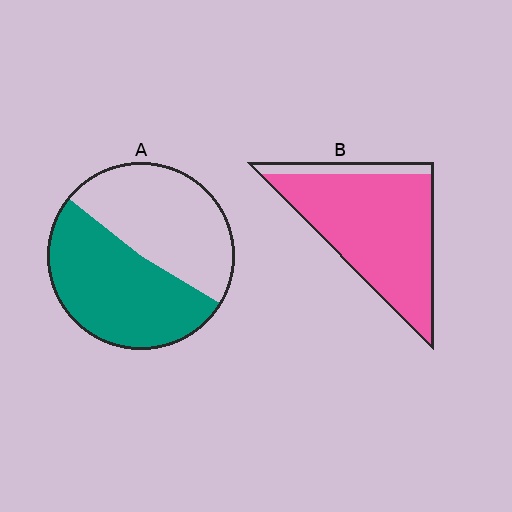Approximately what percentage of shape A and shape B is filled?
A is approximately 50% and B is approximately 90%.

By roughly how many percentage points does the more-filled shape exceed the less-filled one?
By roughly 35 percentage points (B over A).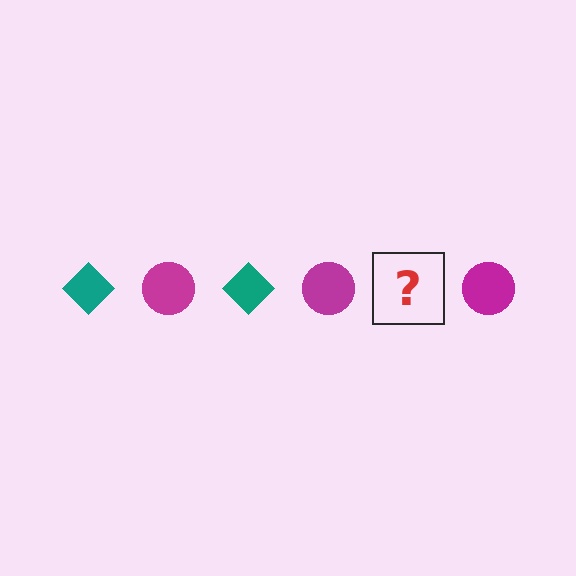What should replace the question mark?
The question mark should be replaced with a teal diamond.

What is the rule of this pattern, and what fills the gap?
The rule is that the pattern alternates between teal diamond and magenta circle. The gap should be filled with a teal diamond.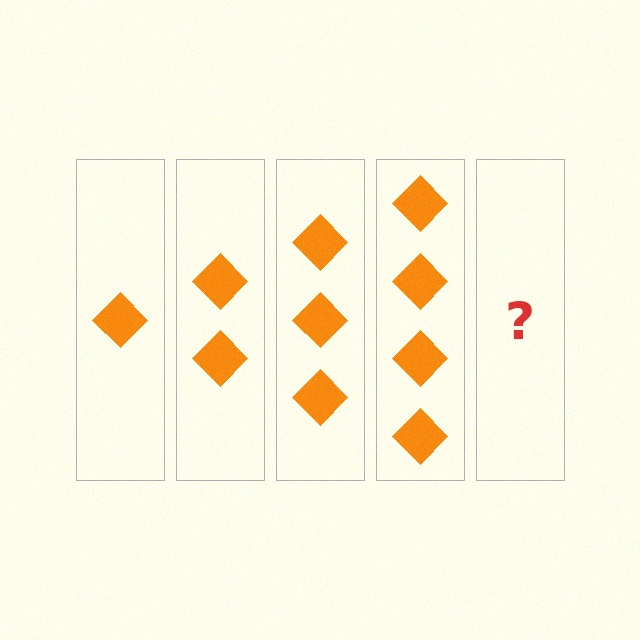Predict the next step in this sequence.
The next step is 5 diamonds.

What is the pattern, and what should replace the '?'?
The pattern is that each step adds one more diamond. The '?' should be 5 diamonds.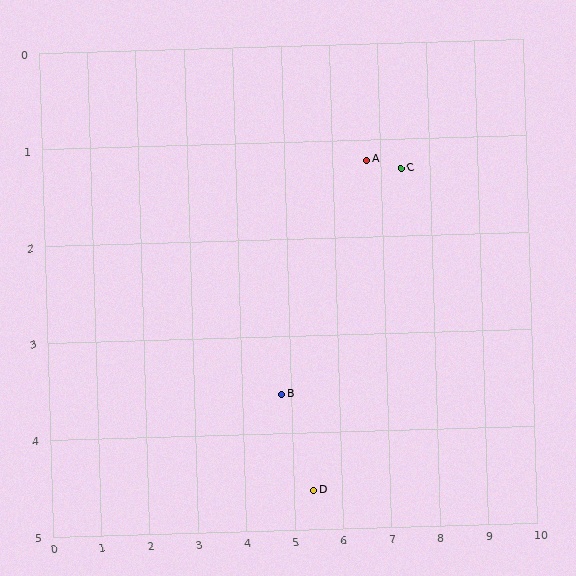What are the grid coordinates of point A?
Point A is at approximately (6.7, 1.2).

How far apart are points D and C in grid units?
Points D and C are about 3.9 grid units apart.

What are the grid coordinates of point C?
Point C is at approximately (7.4, 1.3).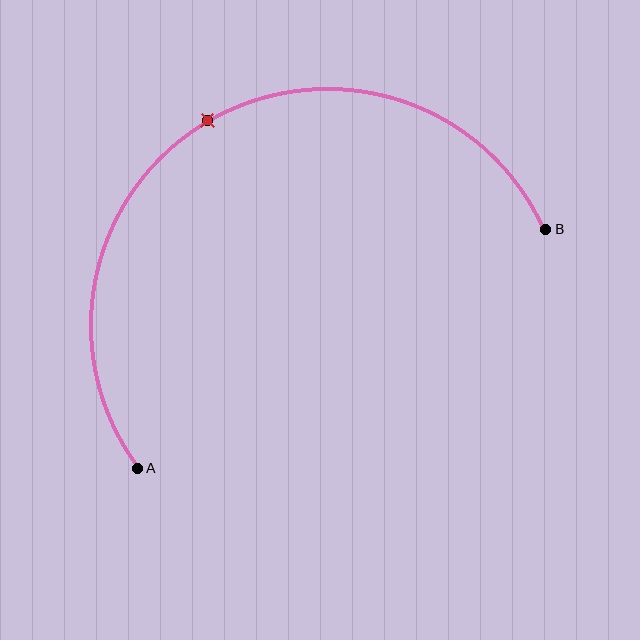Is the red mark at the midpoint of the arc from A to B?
Yes. The red mark lies on the arc at equal arc-length from both A and B — it is the arc midpoint.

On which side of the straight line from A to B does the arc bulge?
The arc bulges above the straight line connecting A and B.